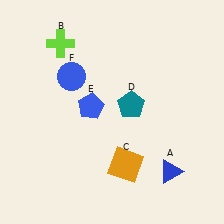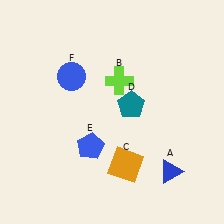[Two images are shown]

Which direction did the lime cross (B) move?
The lime cross (B) moved right.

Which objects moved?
The objects that moved are: the lime cross (B), the blue pentagon (E).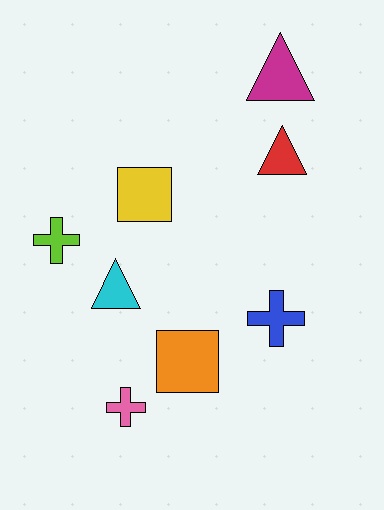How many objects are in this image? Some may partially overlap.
There are 8 objects.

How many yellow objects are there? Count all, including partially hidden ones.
There is 1 yellow object.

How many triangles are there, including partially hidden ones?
There are 3 triangles.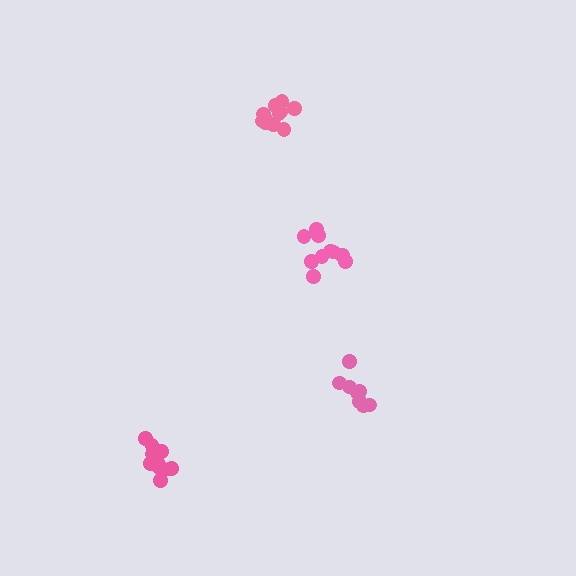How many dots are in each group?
Group 1: 12 dots, Group 2: 10 dots, Group 3: 8 dots, Group 4: 12 dots (42 total).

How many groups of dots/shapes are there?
There are 4 groups.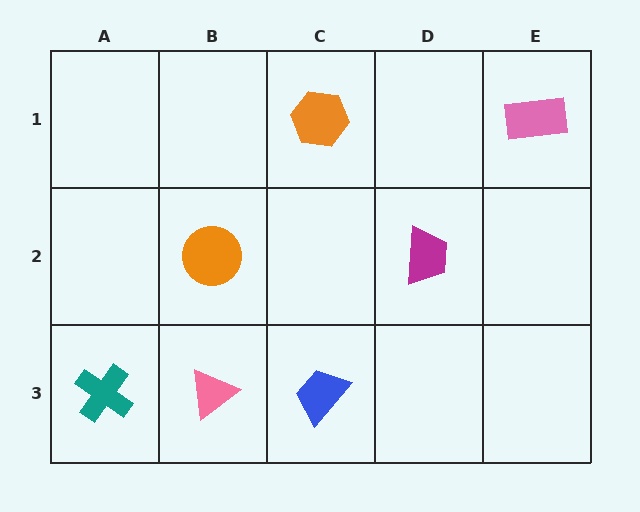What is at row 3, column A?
A teal cross.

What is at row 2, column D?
A magenta trapezoid.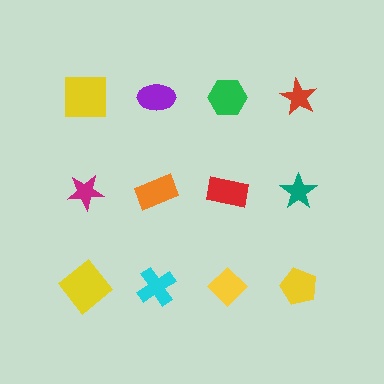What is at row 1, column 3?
A green hexagon.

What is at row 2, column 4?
A teal star.